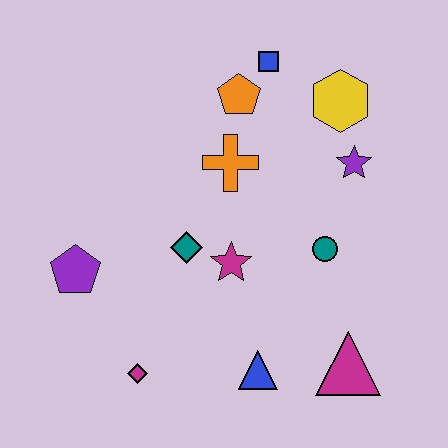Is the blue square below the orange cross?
No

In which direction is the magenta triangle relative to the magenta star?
The magenta triangle is to the right of the magenta star.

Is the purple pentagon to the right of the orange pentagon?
No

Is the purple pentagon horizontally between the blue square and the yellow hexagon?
No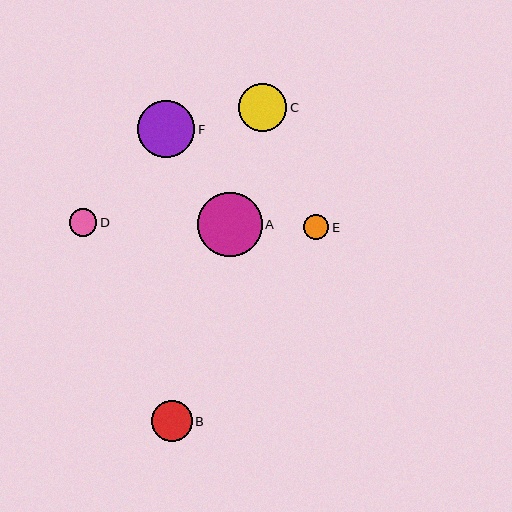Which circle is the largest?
Circle A is the largest with a size of approximately 65 pixels.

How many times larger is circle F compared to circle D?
Circle F is approximately 2.0 times the size of circle D.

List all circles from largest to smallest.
From largest to smallest: A, F, C, B, D, E.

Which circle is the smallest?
Circle E is the smallest with a size of approximately 25 pixels.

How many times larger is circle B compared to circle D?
Circle B is approximately 1.4 times the size of circle D.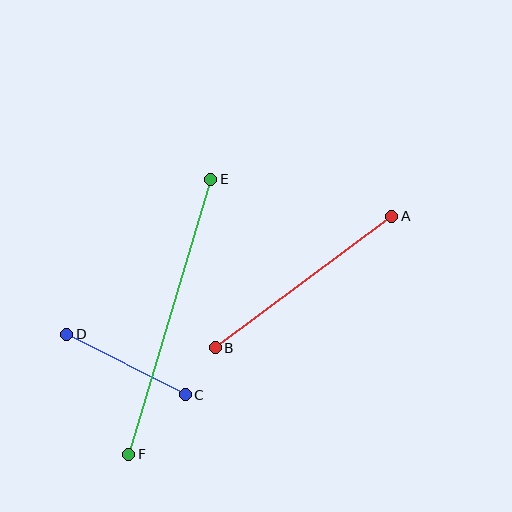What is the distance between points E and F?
The distance is approximately 287 pixels.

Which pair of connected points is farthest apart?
Points E and F are farthest apart.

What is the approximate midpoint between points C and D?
The midpoint is at approximately (126, 364) pixels.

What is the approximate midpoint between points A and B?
The midpoint is at approximately (304, 282) pixels.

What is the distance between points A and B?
The distance is approximately 221 pixels.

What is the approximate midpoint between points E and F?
The midpoint is at approximately (170, 317) pixels.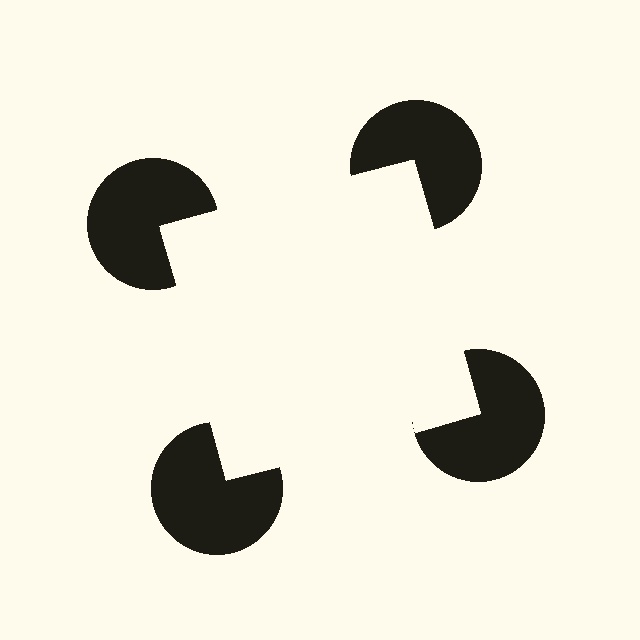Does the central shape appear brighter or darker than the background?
It typically appears slightly brighter than the background, even though no actual brightness change is drawn.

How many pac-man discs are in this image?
There are 4 — one at each vertex of the illusory square.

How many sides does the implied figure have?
4 sides.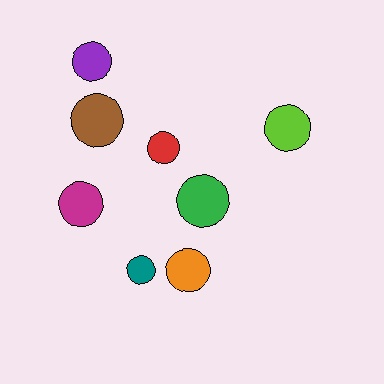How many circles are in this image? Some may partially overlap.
There are 8 circles.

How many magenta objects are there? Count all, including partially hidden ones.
There is 1 magenta object.